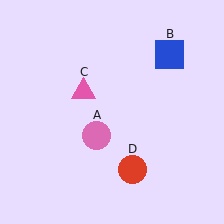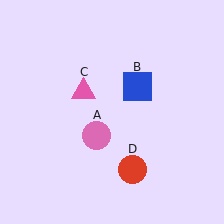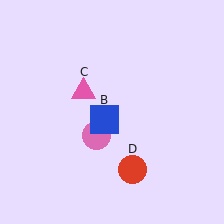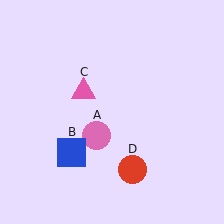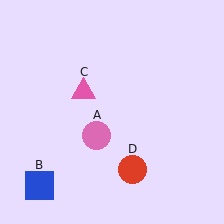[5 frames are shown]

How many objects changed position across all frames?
1 object changed position: blue square (object B).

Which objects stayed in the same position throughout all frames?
Pink circle (object A) and pink triangle (object C) and red circle (object D) remained stationary.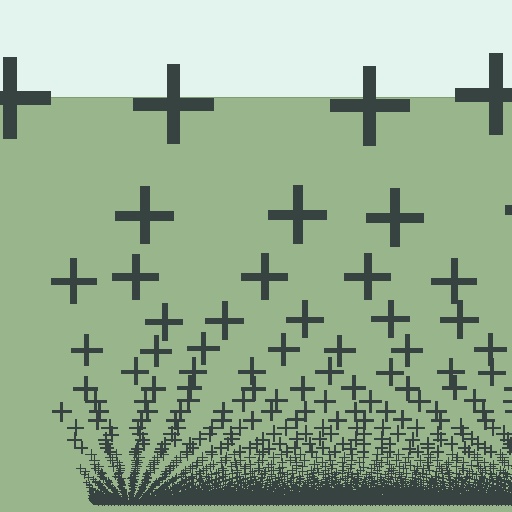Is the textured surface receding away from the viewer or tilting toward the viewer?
The surface appears to tilt toward the viewer. Texture elements get larger and sparser toward the top.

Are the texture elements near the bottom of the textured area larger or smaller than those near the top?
Smaller. The gradient is inverted — elements near the bottom are smaller and denser.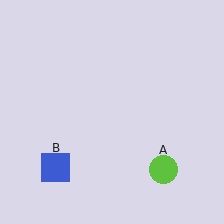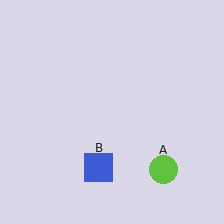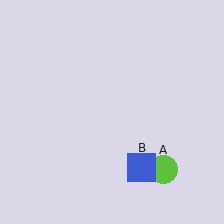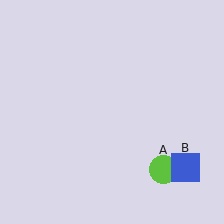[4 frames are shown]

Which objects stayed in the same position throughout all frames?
Lime circle (object A) remained stationary.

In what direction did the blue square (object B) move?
The blue square (object B) moved right.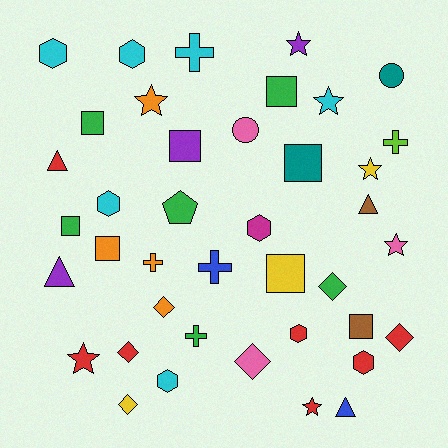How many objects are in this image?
There are 40 objects.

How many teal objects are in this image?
There are 2 teal objects.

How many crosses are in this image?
There are 5 crosses.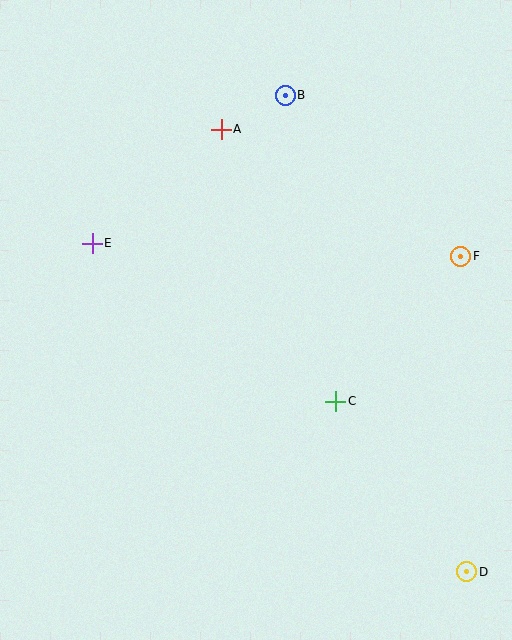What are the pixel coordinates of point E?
Point E is at (92, 243).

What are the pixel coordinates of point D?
Point D is at (467, 572).